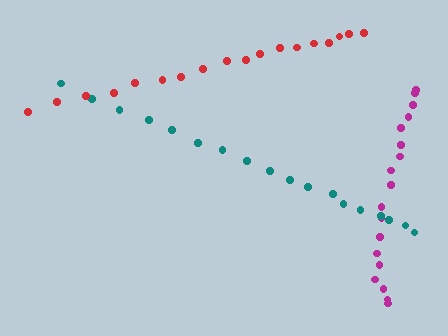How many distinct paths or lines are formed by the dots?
There are 3 distinct paths.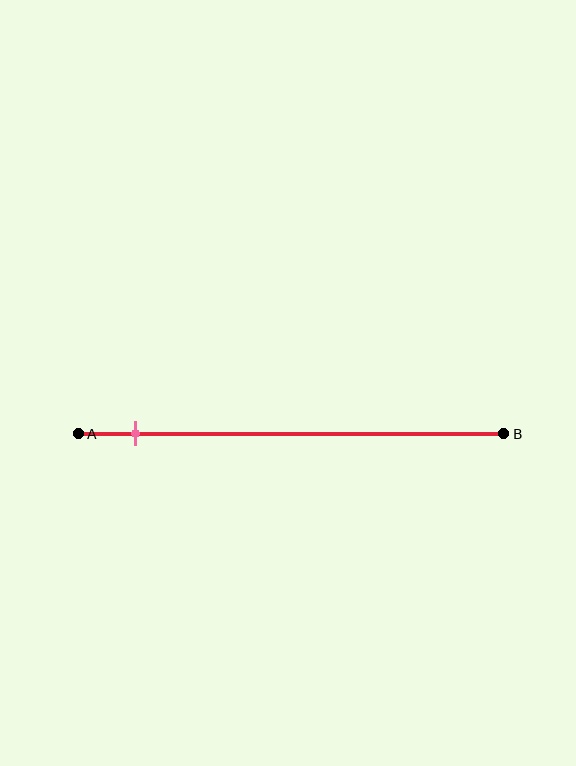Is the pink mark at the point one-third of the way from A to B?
No, the mark is at about 15% from A, not at the 33% one-third point.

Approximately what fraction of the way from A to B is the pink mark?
The pink mark is approximately 15% of the way from A to B.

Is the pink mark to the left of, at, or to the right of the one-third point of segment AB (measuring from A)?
The pink mark is to the left of the one-third point of segment AB.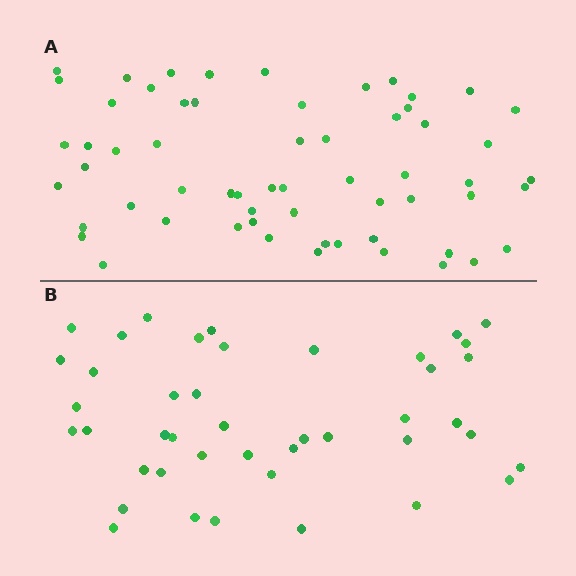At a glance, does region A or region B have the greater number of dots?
Region A (the top region) has more dots.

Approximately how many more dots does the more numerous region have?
Region A has approximately 15 more dots than region B.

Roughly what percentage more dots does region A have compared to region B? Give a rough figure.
About 40% more.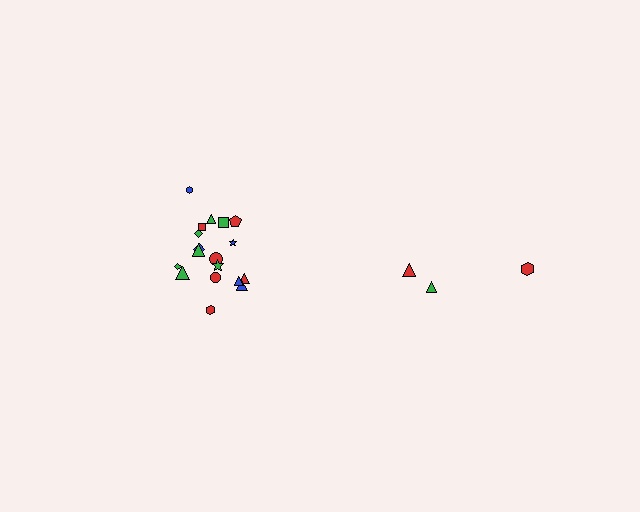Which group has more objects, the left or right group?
The left group.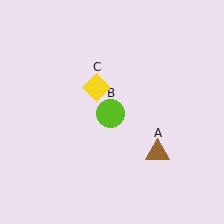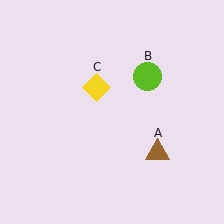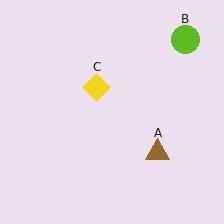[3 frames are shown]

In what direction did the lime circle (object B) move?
The lime circle (object B) moved up and to the right.